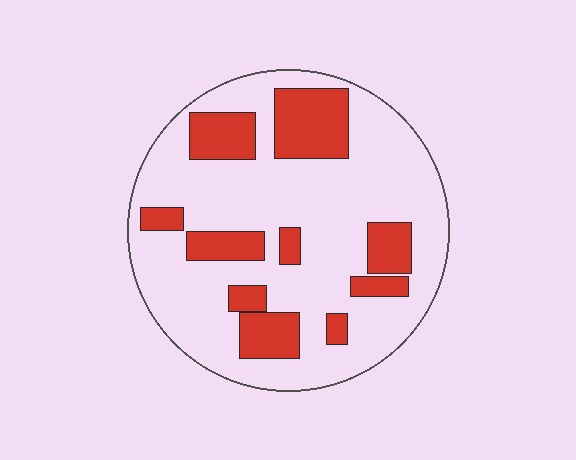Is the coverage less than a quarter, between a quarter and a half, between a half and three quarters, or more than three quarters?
Between a quarter and a half.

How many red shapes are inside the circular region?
10.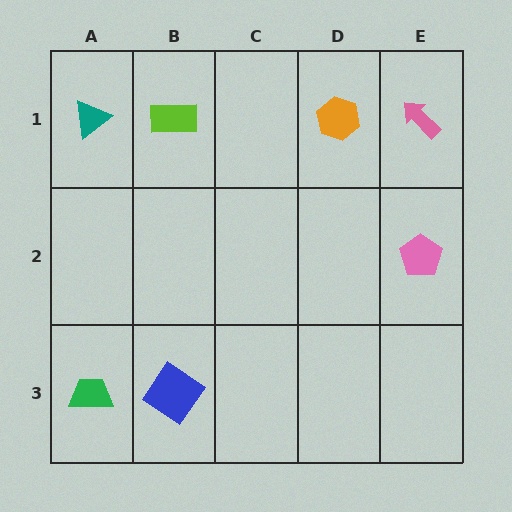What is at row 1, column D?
An orange hexagon.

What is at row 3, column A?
A green trapezoid.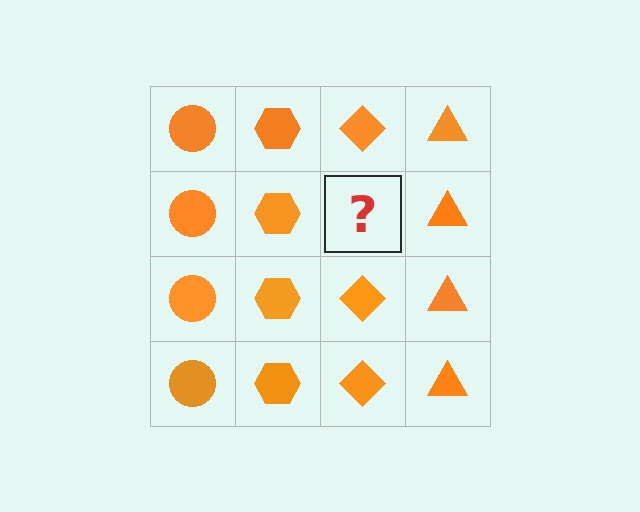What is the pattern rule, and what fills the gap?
The rule is that each column has a consistent shape. The gap should be filled with an orange diamond.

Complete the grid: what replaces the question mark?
The question mark should be replaced with an orange diamond.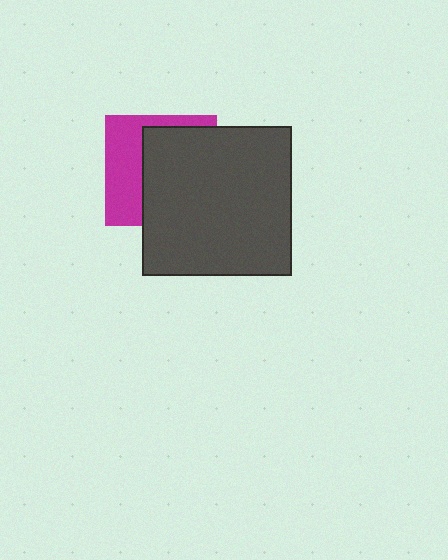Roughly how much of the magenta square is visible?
A small part of it is visible (roughly 38%).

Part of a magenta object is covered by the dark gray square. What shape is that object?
It is a square.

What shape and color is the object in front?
The object in front is a dark gray square.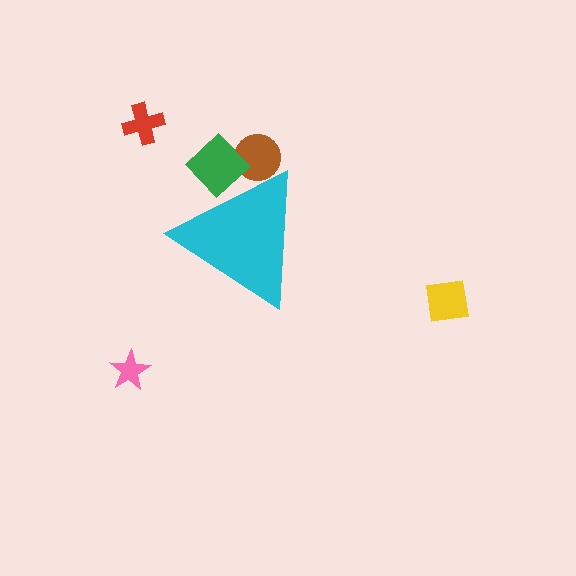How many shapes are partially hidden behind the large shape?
2 shapes are partially hidden.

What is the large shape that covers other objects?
A cyan triangle.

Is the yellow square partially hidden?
No, the yellow square is fully visible.